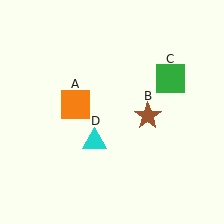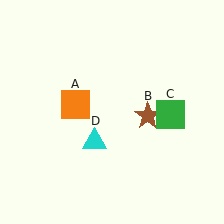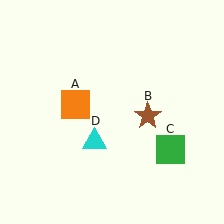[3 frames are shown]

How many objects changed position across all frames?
1 object changed position: green square (object C).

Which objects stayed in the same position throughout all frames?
Orange square (object A) and brown star (object B) and cyan triangle (object D) remained stationary.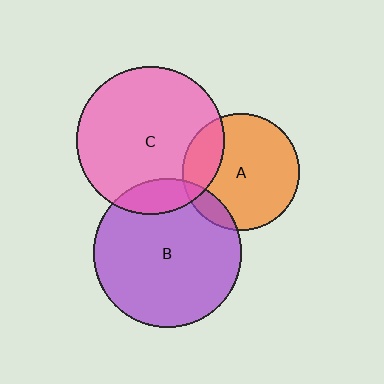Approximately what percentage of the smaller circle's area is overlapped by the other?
Approximately 10%.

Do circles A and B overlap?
Yes.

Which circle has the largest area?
Circle B (purple).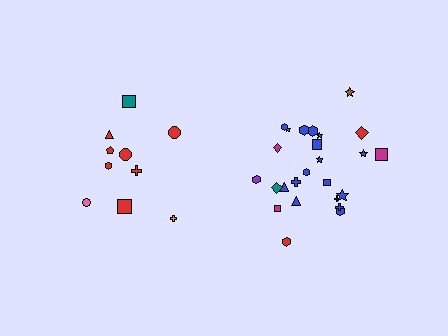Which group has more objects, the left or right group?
The right group.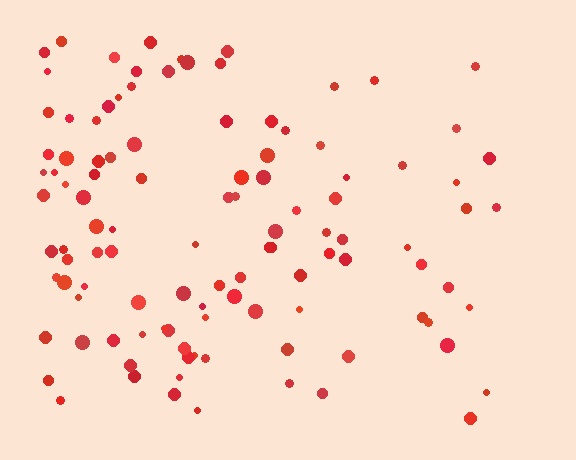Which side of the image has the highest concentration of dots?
The left.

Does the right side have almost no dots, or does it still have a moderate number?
Still a moderate number, just noticeably fewer than the left.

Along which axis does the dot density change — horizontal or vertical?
Horizontal.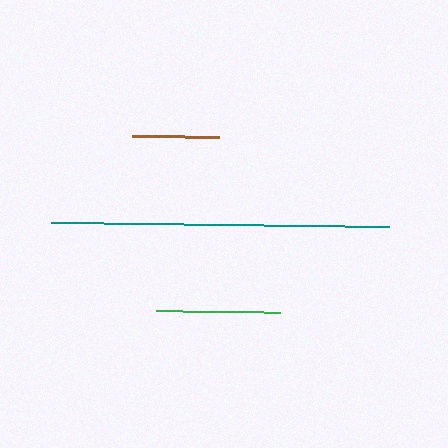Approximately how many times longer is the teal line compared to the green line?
The teal line is approximately 2.7 times the length of the green line.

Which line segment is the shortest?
The brown line is the shortest at approximately 87 pixels.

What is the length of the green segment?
The green segment is approximately 123 pixels long.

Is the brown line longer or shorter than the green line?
The green line is longer than the brown line.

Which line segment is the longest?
The teal line is the longest at approximately 338 pixels.